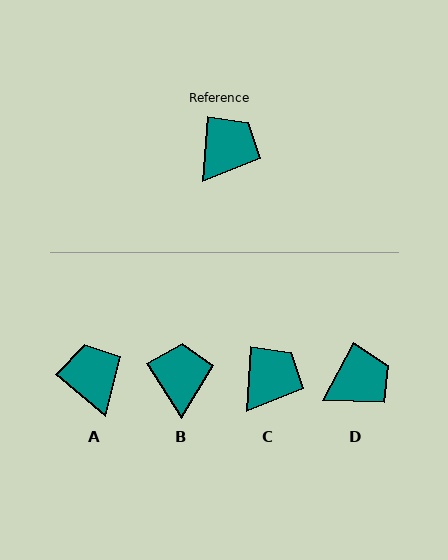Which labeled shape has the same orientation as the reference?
C.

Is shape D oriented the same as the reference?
No, it is off by about 24 degrees.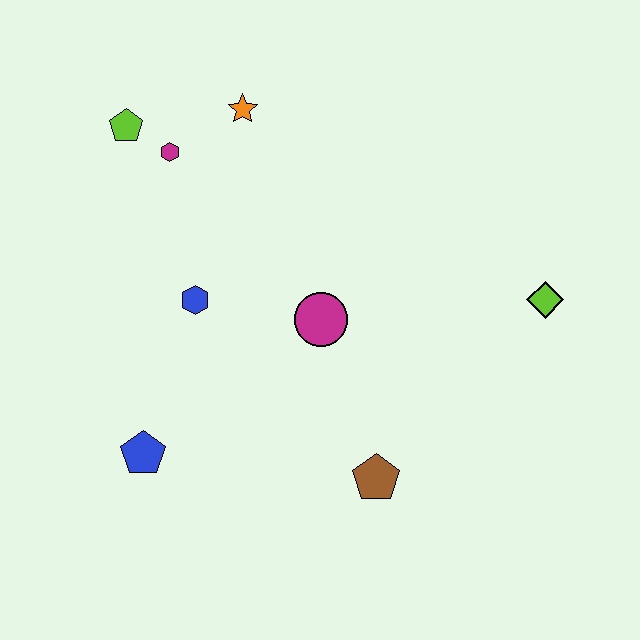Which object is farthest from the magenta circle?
The lime pentagon is farthest from the magenta circle.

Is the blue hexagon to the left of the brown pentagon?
Yes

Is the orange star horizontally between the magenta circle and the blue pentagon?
Yes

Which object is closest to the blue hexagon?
The magenta circle is closest to the blue hexagon.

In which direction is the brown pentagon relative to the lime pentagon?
The brown pentagon is below the lime pentagon.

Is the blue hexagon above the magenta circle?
Yes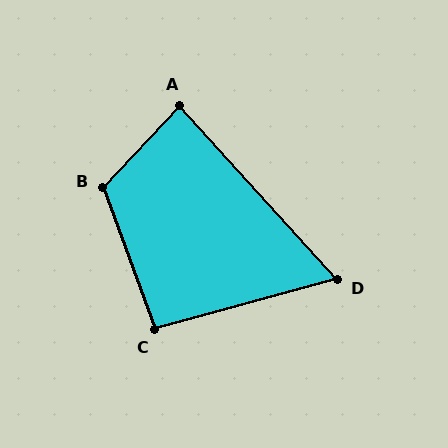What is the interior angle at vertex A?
Approximately 85 degrees (approximately right).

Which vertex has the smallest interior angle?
D, at approximately 63 degrees.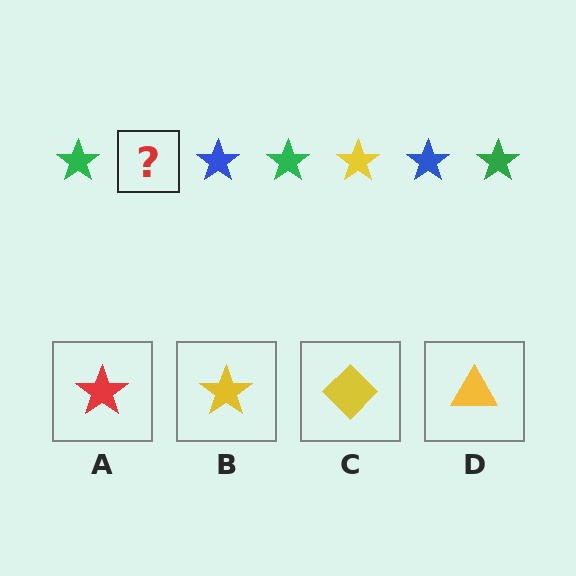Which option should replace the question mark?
Option B.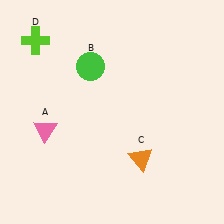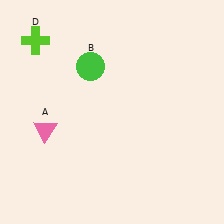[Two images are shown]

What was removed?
The orange triangle (C) was removed in Image 2.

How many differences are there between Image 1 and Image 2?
There is 1 difference between the two images.